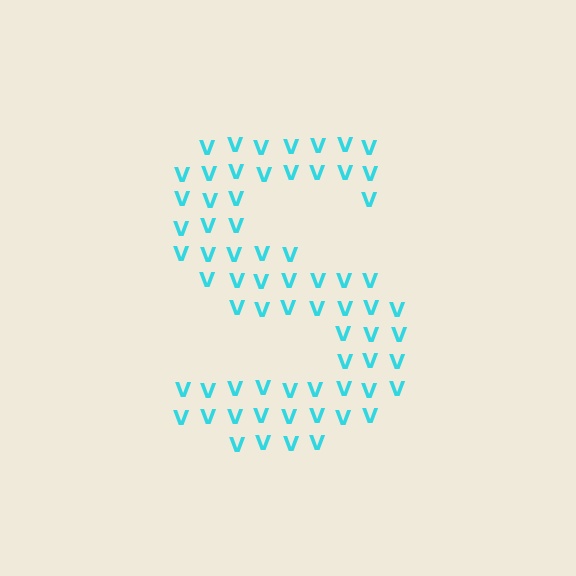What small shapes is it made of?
It is made of small letter V's.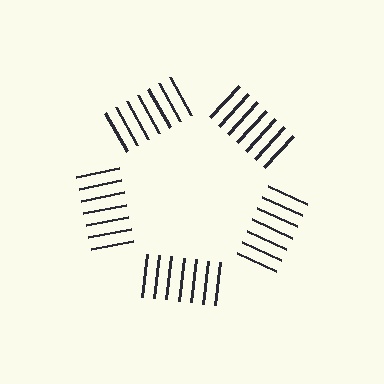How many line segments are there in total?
35 — 7 along each of the 5 edges.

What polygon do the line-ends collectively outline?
An illusory pentagon — the line segments terminate on its edges but no continuous stroke is drawn.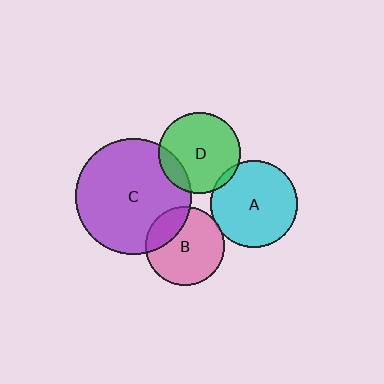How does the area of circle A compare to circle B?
Approximately 1.2 times.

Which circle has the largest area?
Circle C (purple).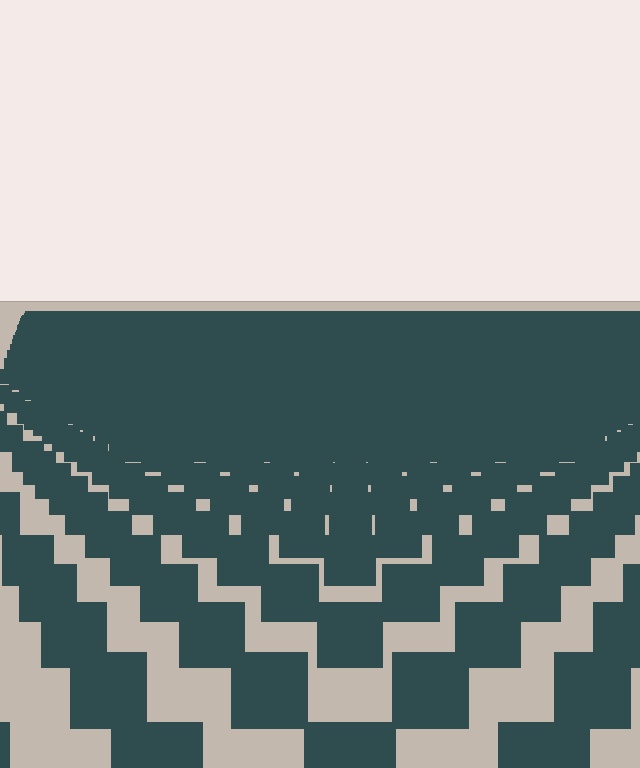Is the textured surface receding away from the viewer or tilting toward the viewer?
The surface is receding away from the viewer. Texture elements get smaller and denser toward the top.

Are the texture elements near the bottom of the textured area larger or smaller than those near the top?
Larger. Near the bottom, elements are closer to the viewer and appear at a bigger on-screen size.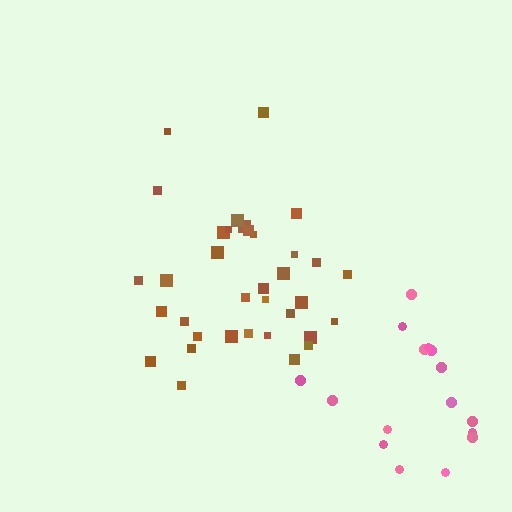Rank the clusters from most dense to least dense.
brown, pink.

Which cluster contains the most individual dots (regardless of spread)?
Brown (35).